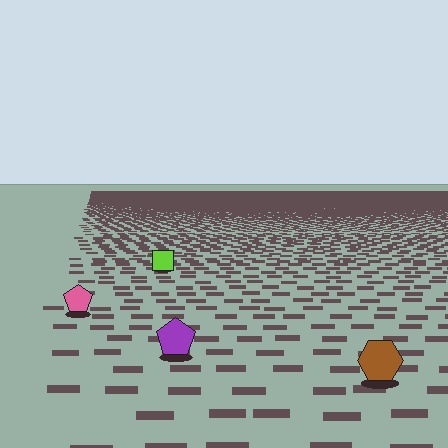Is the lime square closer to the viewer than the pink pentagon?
No. The pink pentagon is closer — you can tell from the texture gradient: the ground texture is coarser near it.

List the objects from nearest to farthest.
From nearest to farthest: the brown hexagon, the purple pentagon, the pink pentagon, the lime square.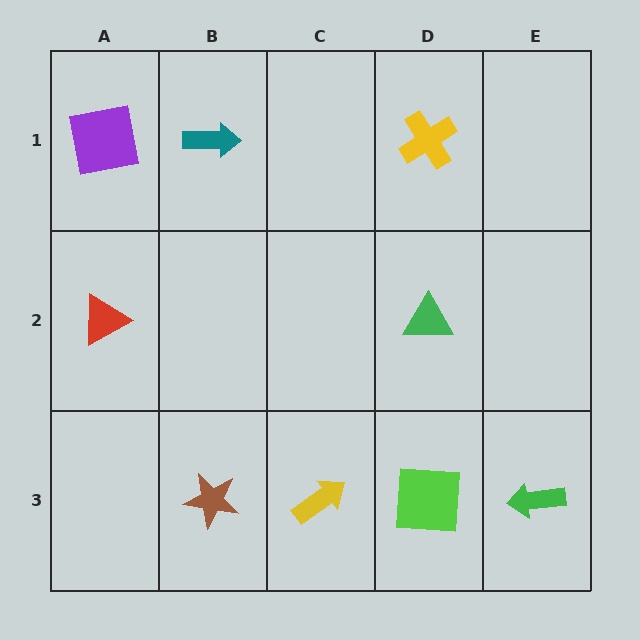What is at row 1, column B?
A teal arrow.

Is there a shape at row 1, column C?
No, that cell is empty.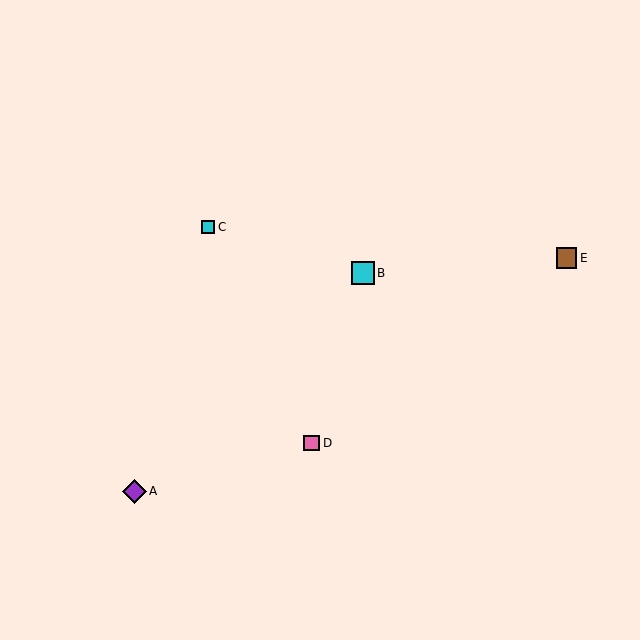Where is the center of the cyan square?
The center of the cyan square is at (363, 273).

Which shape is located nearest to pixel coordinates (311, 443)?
The pink square (labeled D) at (312, 443) is nearest to that location.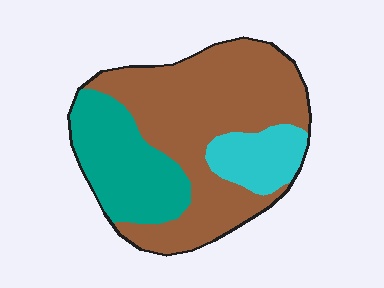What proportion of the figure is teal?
Teal covers around 25% of the figure.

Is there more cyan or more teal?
Teal.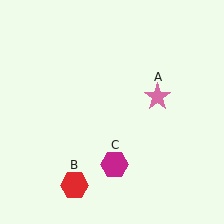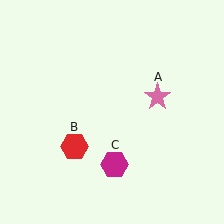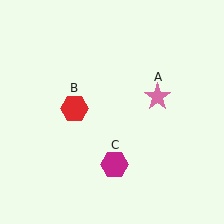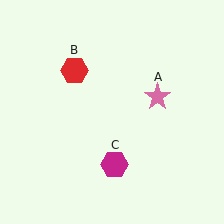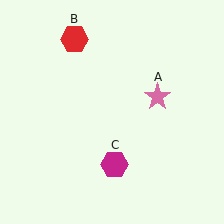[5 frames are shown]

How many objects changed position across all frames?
1 object changed position: red hexagon (object B).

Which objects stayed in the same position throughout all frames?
Pink star (object A) and magenta hexagon (object C) remained stationary.